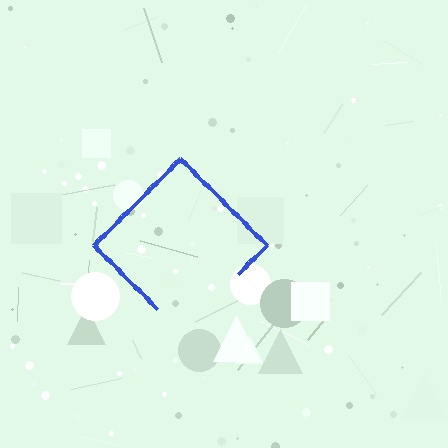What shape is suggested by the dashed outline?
The dashed outline suggests a diamond.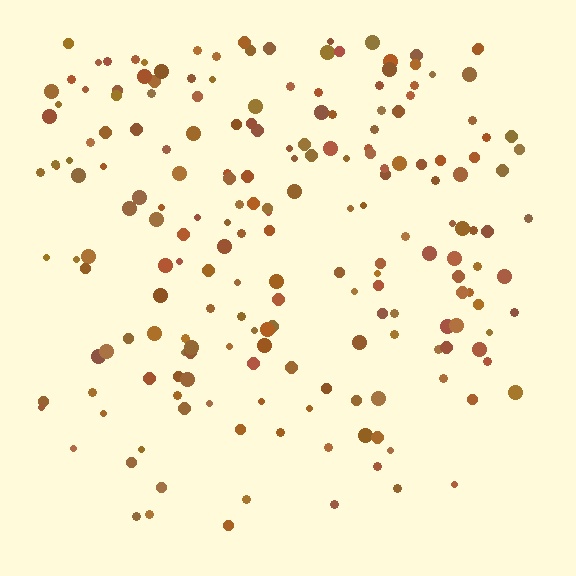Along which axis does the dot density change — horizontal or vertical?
Vertical.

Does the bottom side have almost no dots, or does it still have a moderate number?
Still a moderate number, just noticeably fewer than the top.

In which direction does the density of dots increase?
From bottom to top, with the top side densest.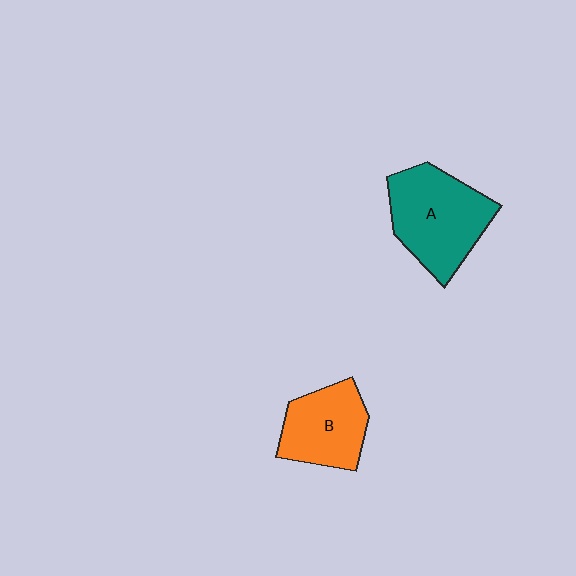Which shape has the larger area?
Shape A (teal).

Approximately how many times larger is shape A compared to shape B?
Approximately 1.4 times.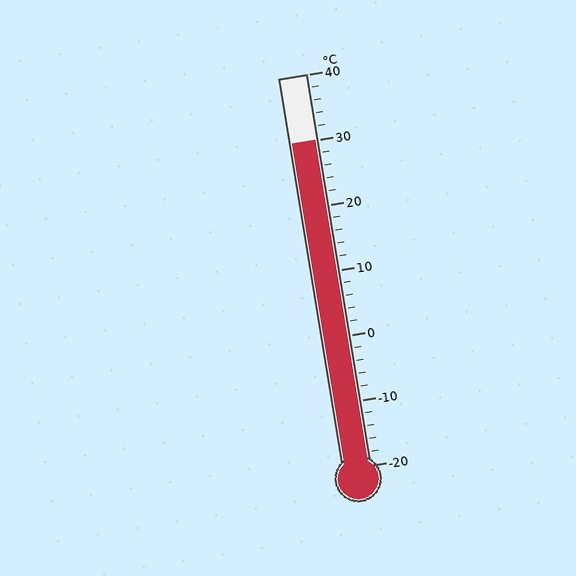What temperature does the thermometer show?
The thermometer shows approximately 30°C.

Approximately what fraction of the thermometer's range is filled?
The thermometer is filled to approximately 85% of its range.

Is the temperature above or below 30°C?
The temperature is at 30°C.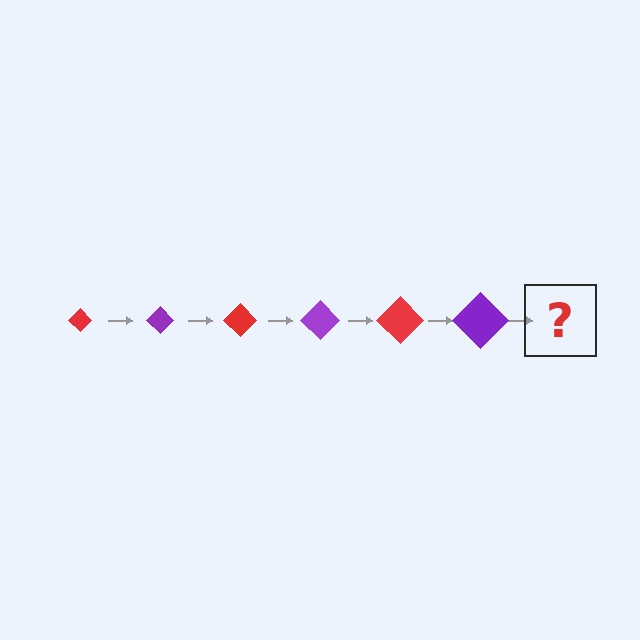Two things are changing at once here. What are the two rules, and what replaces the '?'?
The two rules are that the diamond grows larger each step and the color cycles through red and purple. The '?' should be a red diamond, larger than the previous one.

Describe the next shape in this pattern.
It should be a red diamond, larger than the previous one.